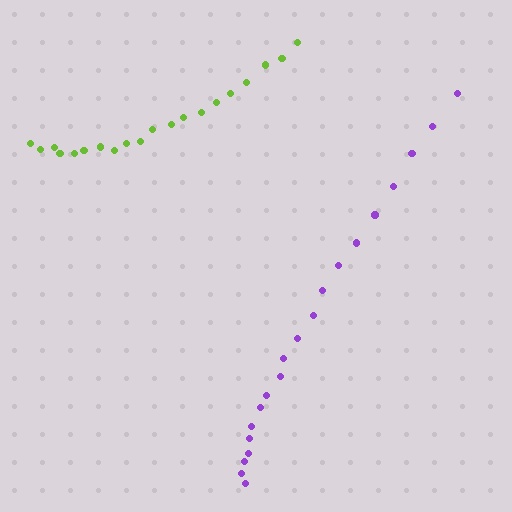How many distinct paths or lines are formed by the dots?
There are 2 distinct paths.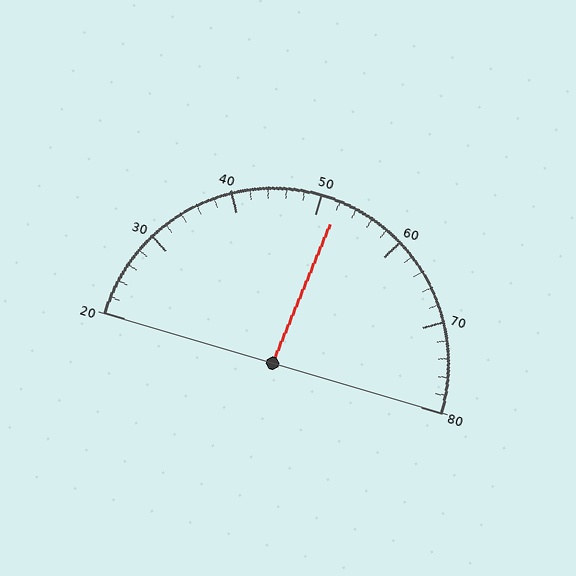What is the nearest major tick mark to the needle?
The nearest major tick mark is 50.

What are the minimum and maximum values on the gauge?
The gauge ranges from 20 to 80.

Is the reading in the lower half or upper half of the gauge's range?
The reading is in the upper half of the range (20 to 80).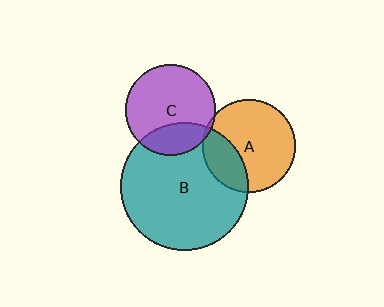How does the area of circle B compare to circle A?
Approximately 1.9 times.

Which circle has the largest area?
Circle B (teal).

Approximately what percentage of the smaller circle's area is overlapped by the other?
Approximately 5%.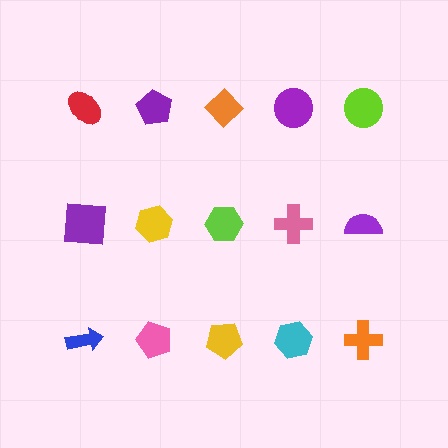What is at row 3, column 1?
A blue arrow.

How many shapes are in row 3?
5 shapes.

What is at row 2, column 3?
A lime hexagon.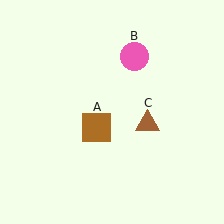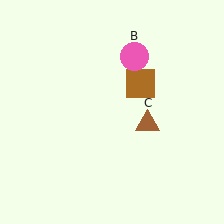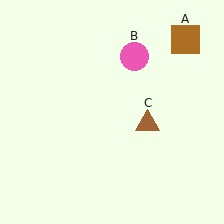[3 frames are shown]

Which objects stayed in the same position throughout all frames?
Pink circle (object B) and brown triangle (object C) remained stationary.